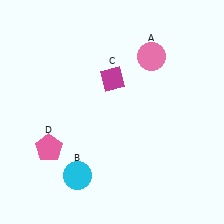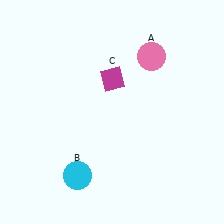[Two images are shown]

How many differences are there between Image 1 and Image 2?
There is 1 difference between the two images.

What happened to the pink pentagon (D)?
The pink pentagon (D) was removed in Image 2. It was in the bottom-left area of Image 1.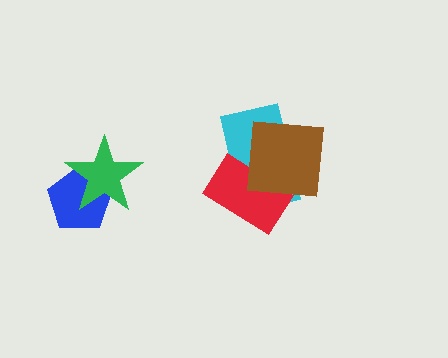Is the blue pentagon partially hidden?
Yes, it is partially covered by another shape.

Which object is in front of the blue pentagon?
The green star is in front of the blue pentagon.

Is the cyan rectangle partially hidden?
Yes, it is partially covered by another shape.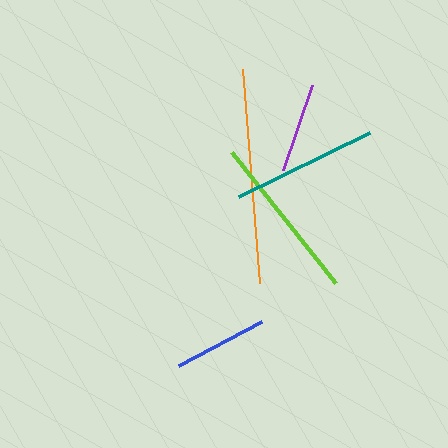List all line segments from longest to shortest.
From longest to shortest: orange, lime, teal, blue, purple.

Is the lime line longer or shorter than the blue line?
The lime line is longer than the blue line.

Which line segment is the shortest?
The purple line is the shortest at approximately 90 pixels.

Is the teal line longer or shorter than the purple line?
The teal line is longer than the purple line.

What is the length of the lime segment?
The lime segment is approximately 168 pixels long.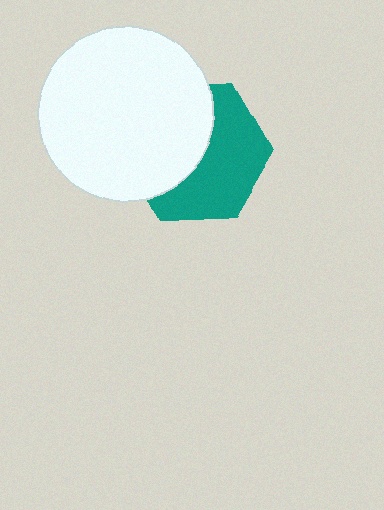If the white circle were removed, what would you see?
You would see the complete teal hexagon.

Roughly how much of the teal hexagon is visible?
About half of it is visible (roughly 52%).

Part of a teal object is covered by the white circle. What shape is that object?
It is a hexagon.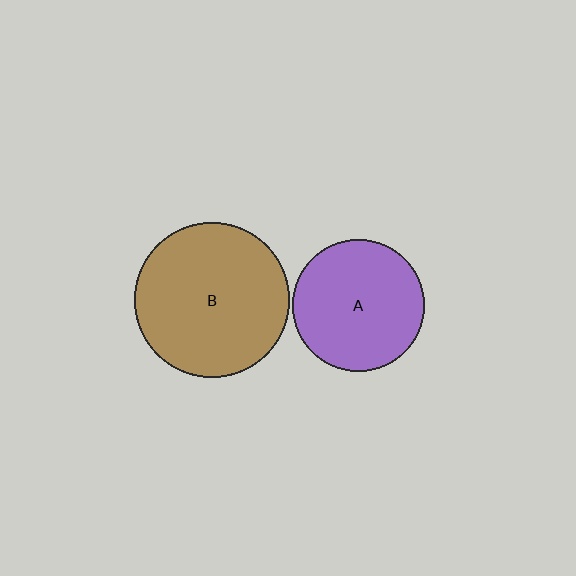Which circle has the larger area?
Circle B (brown).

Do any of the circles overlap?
No, none of the circles overlap.